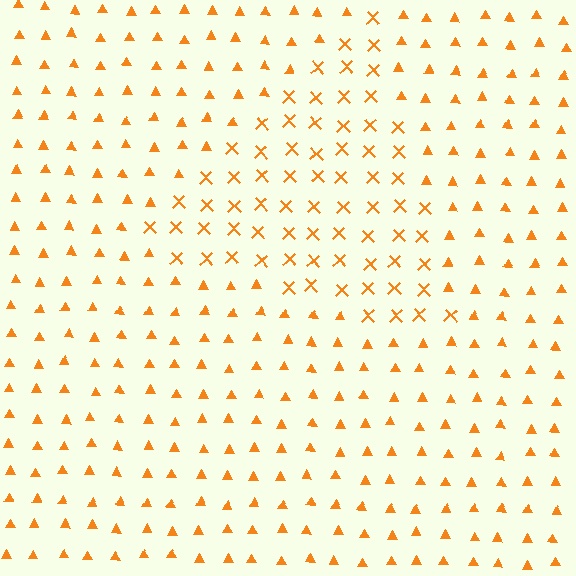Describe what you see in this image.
The image is filled with small orange elements arranged in a uniform grid. A triangle-shaped region contains X marks, while the surrounding area contains triangles. The boundary is defined purely by the change in element shape.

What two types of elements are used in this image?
The image uses X marks inside the triangle region and triangles outside it.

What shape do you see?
I see a triangle.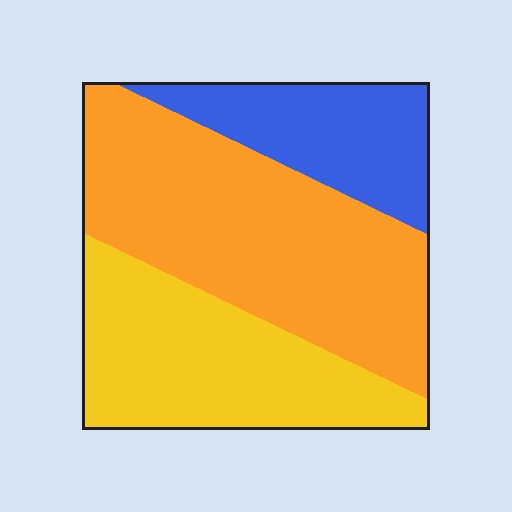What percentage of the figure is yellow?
Yellow takes up between a sixth and a third of the figure.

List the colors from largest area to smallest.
From largest to smallest: orange, yellow, blue.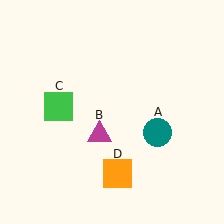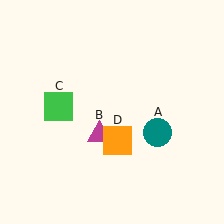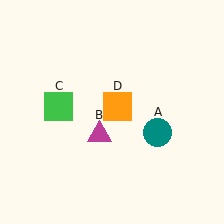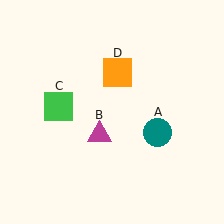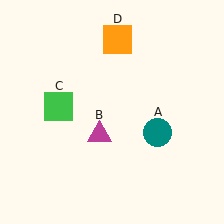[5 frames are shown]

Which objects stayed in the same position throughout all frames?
Teal circle (object A) and magenta triangle (object B) and green square (object C) remained stationary.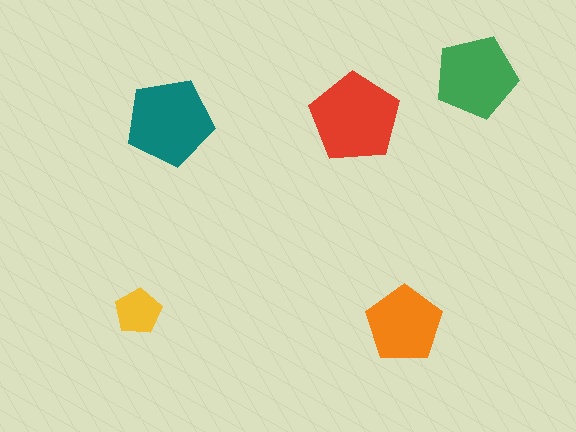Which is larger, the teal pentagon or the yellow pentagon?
The teal one.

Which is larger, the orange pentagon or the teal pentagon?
The teal one.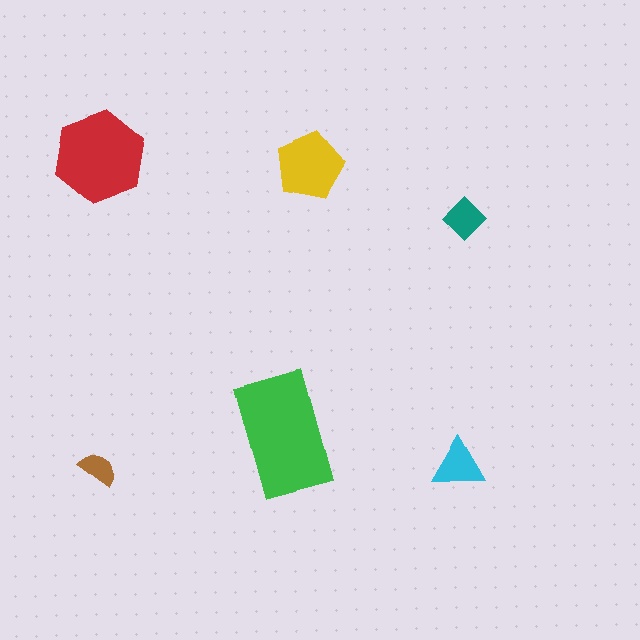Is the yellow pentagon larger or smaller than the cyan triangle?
Larger.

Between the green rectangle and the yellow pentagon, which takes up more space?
The green rectangle.